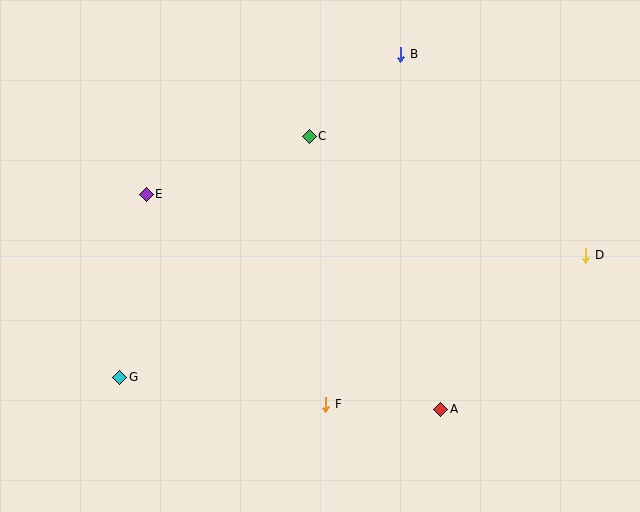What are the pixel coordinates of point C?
Point C is at (309, 136).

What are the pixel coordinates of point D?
Point D is at (586, 255).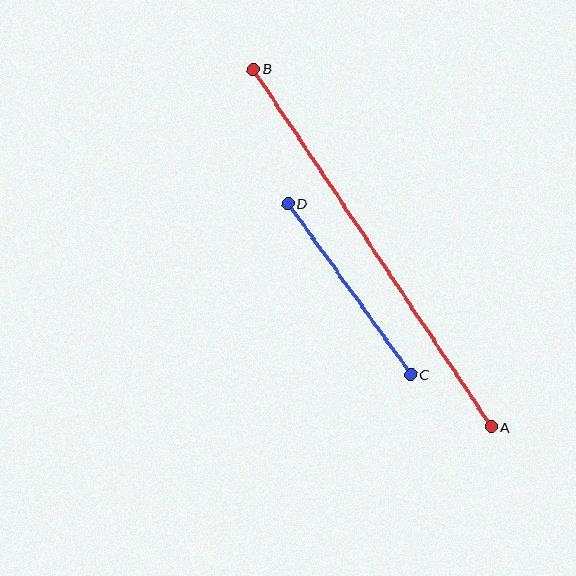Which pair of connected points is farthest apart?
Points A and B are farthest apart.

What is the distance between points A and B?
The distance is approximately 429 pixels.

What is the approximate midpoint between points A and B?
The midpoint is at approximately (372, 248) pixels.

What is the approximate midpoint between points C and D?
The midpoint is at approximately (349, 289) pixels.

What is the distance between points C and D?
The distance is approximately 211 pixels.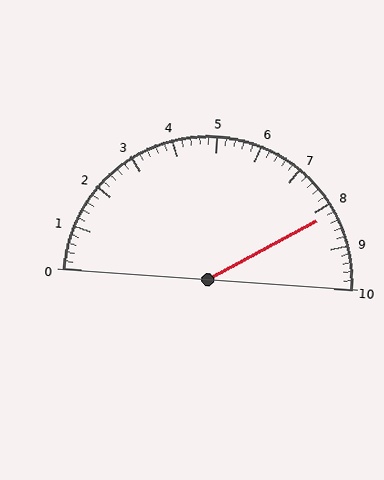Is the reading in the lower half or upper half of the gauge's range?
The reading is in the upper half of the range (0 to 10).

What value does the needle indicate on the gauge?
The needle indicates approximately 8.2.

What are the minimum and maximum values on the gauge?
The gauge ranges from 0 to 10.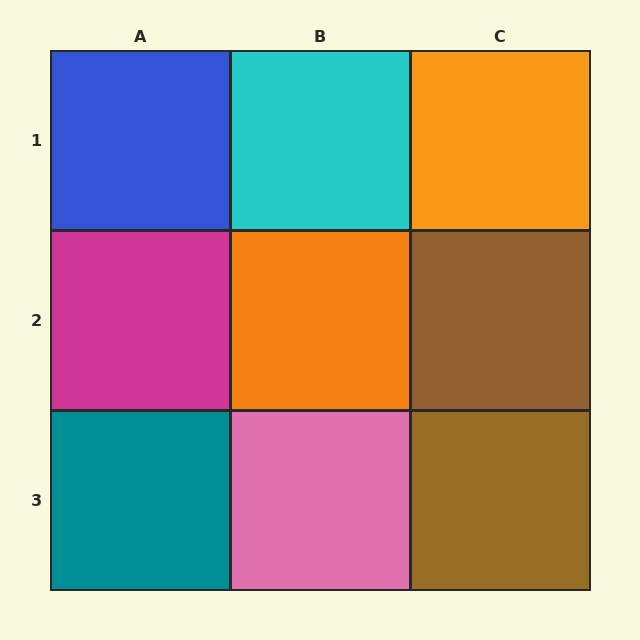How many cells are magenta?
1 cell is magenta.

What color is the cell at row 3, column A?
Teal.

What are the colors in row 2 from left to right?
Magenta, orange, brown.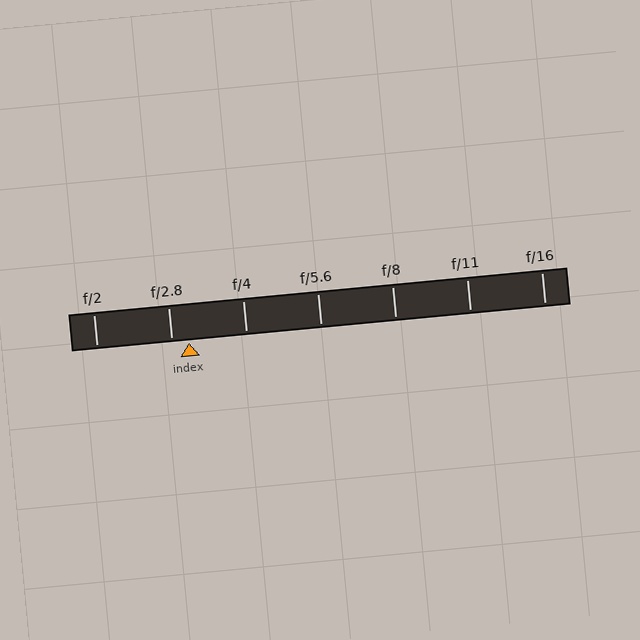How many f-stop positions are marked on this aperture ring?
There are 7 f-stop positions marked.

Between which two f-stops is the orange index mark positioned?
The index mark is between f/2.8 and f/4.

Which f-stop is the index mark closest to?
The index mark is closest to f/2.8.